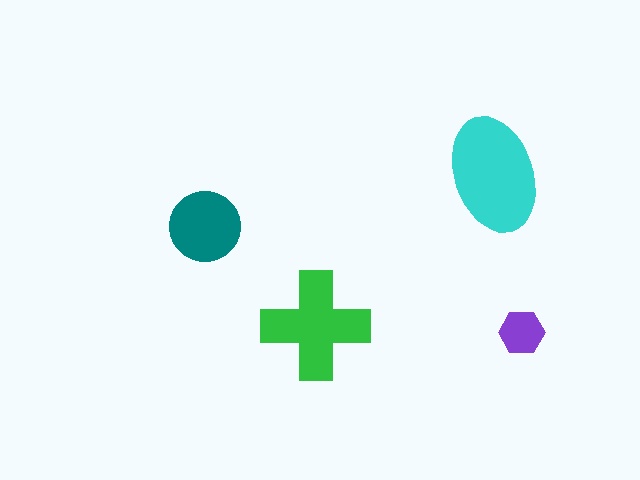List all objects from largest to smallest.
The cyan ellipse, the green cross, the teal circle, the purple hexagon.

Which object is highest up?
The cyan ellipse is topmost.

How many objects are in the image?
There are 4 objects in the image.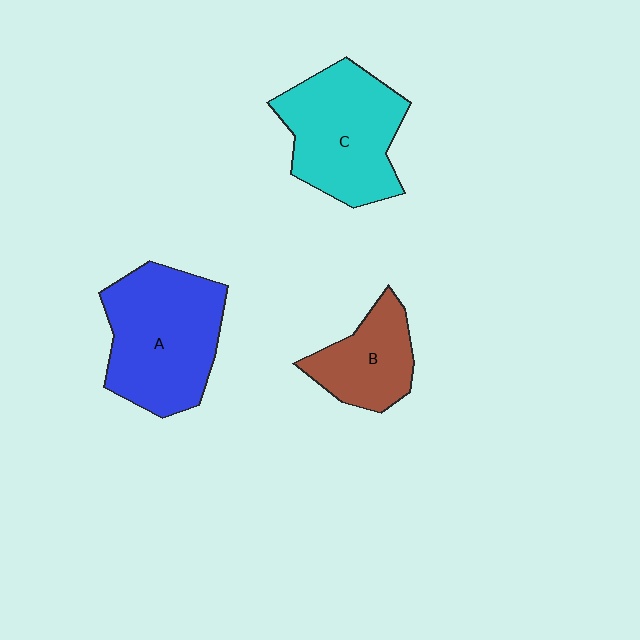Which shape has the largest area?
Shape A (blue).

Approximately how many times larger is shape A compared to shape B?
Approximately 1.8 times.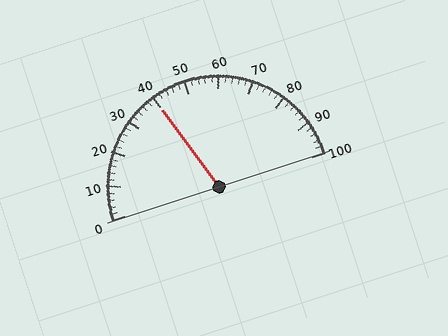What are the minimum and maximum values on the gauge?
The gauge ranges from 0 to 100.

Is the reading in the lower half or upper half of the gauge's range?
The reading is in the lower half of the range (0 to 100).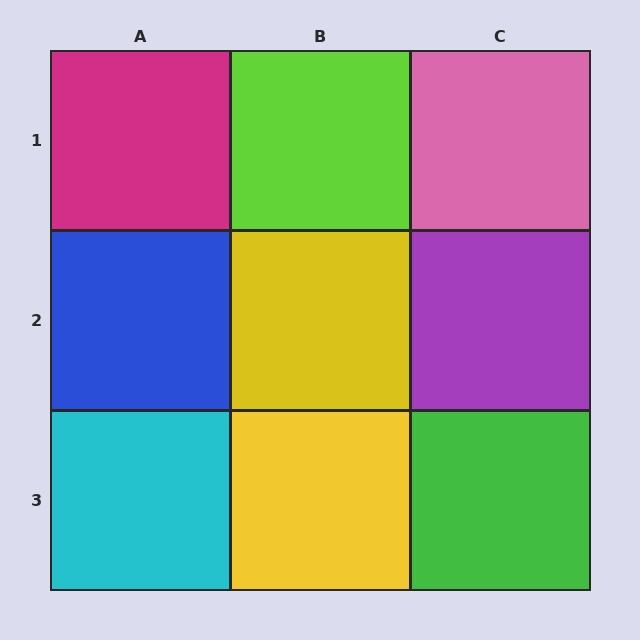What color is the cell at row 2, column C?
Purple.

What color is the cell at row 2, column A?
Blue.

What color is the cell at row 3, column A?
Cyan.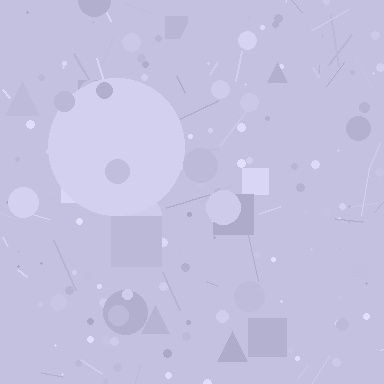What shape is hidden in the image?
A circle is hidden in the image.